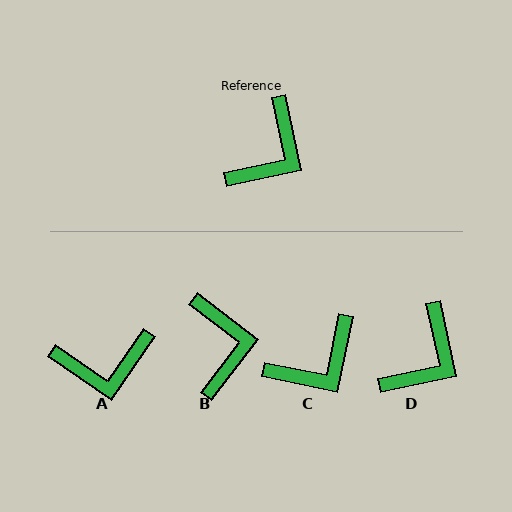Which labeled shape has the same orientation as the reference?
D.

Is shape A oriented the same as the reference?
No, it is off by about 47 degrees.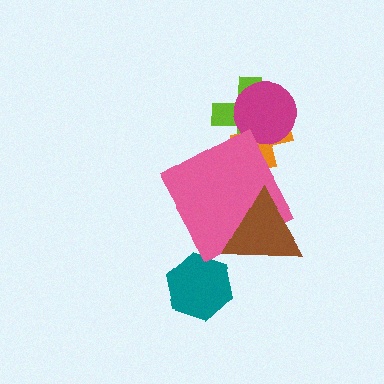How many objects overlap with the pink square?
2 objects overlap with the pink square.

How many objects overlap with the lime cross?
2 objects overlap with the lime cross.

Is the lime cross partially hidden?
Yes, it is partially covered by another shape.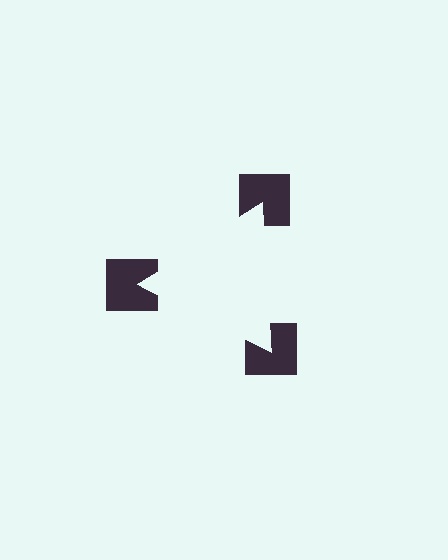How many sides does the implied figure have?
3 sides.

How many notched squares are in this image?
There are 3 — one at each vertex of the illusory triangle.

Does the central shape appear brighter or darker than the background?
It typically appears slightly brighter than the background, even though no actual brightness change is drawn.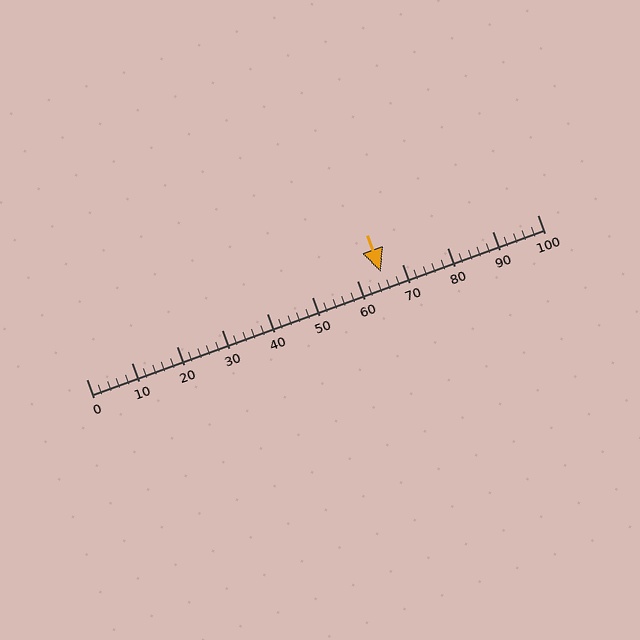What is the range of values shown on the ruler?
The ruler shows values from 0 to 100.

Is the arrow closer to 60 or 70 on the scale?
The arrow is closer to 70.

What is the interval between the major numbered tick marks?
The major tick marks are spaced 10 units apart.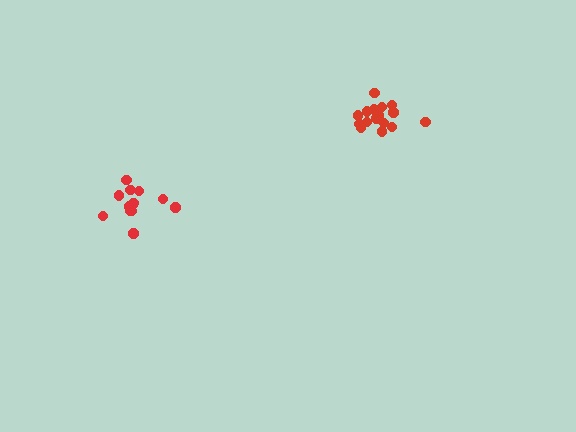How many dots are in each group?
Group 1: 17 dots, Group 2: 14 dots (31 total).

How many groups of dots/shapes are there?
There are 2 groups.